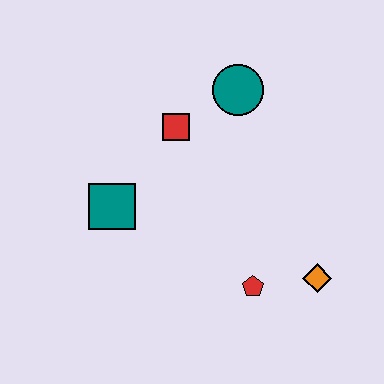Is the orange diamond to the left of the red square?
No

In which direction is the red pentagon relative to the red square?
The red pentagon is below the red square.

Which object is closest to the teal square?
The red square is closest to the teal square.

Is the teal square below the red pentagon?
No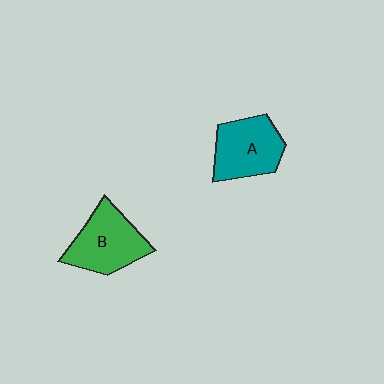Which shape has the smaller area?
Shape A (teal).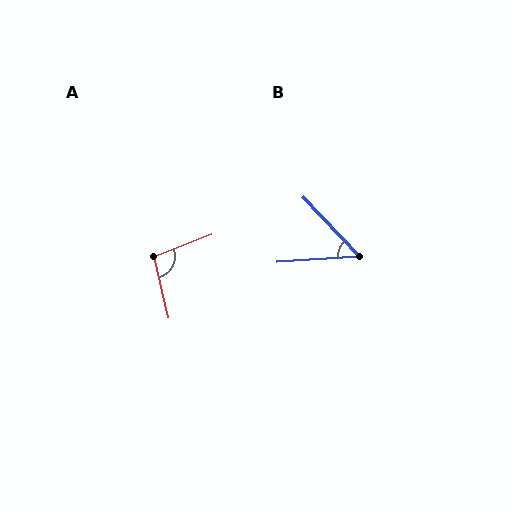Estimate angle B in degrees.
Approximately 51 degrees.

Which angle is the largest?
A, at approximately 98 degrees.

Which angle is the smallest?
B, at approximately 51 degrees.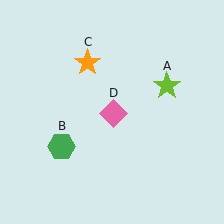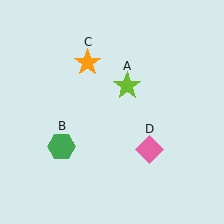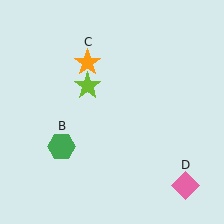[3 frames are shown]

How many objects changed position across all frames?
2 objects changed position: lime star (object A), pink diamond (object D).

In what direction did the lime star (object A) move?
The lime star (object A) moved left.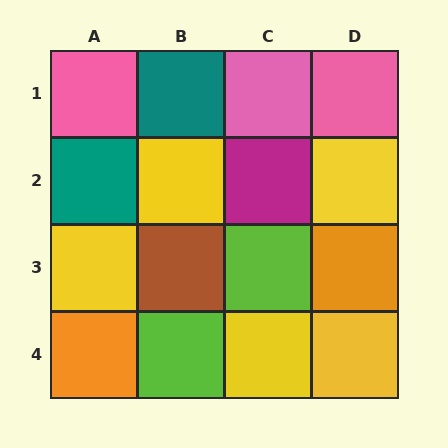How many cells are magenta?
1 cell is magenta.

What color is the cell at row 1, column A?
Pink.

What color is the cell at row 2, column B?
Yellow.